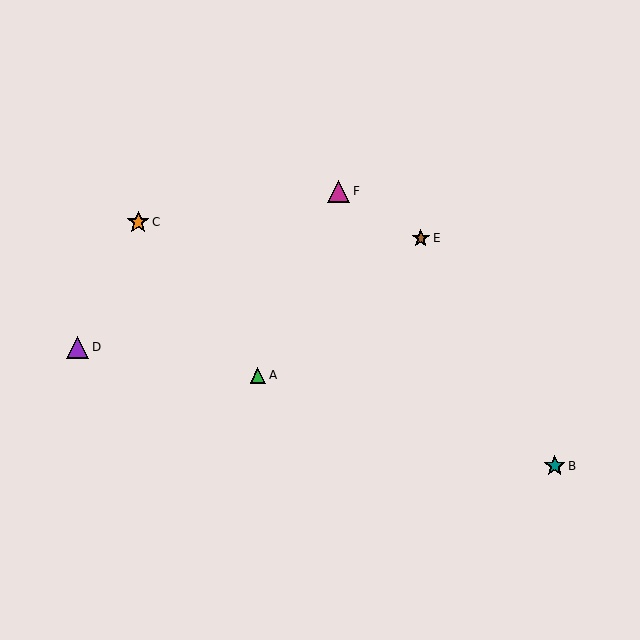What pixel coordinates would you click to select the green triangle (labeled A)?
Click at (258, 375) to select the green triangle A.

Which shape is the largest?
The orange star (labeled C) is the largest.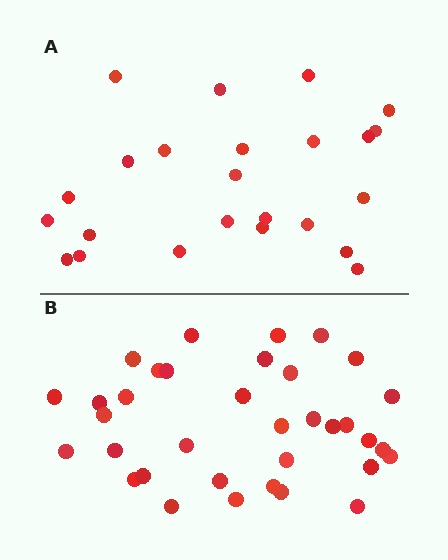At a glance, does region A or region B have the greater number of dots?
Region B (the bottom region) has more dots.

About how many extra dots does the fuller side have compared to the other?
Region B has roughly 12 or so more dots than region A.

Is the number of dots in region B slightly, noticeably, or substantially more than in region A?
Region B has substantially more. The ratio is roughly 1.5 to 1.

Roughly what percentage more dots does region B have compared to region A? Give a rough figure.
About 45% more.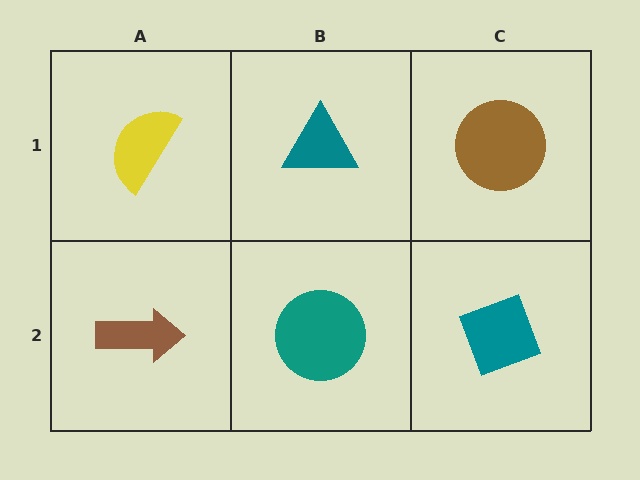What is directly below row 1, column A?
A brown arrow.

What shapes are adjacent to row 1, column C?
A teal diamond (row 2, column C), a teal triangle (row 1, column B).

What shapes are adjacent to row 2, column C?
A brown circle (row 1, column C), a teal circle (row 2, column B).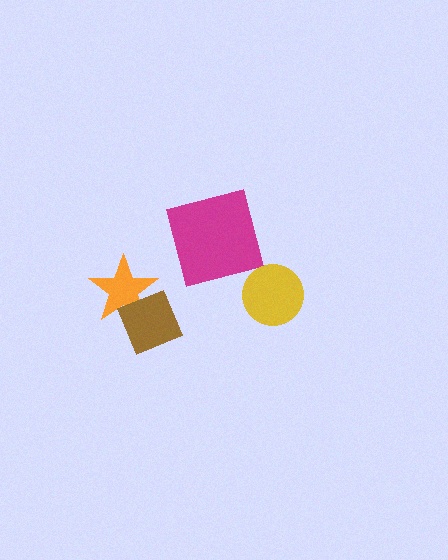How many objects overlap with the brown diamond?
1 object overlaps with the brown diamond.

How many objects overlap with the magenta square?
0 objects overlap with the magenta square.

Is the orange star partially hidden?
Yes, it is partially covered by another shape.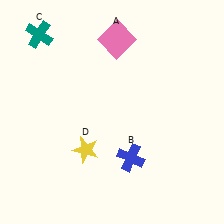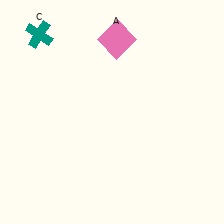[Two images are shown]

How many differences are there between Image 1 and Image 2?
There are 2 differences between the two images.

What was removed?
The blue cross (B), the yellow star (D) were removed in Image 2.